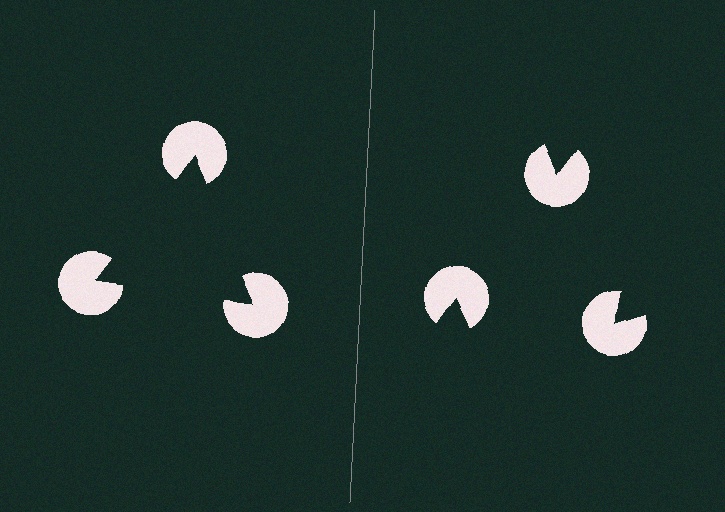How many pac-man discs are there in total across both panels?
6 — 3 on each side.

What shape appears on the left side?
An illusory triangle.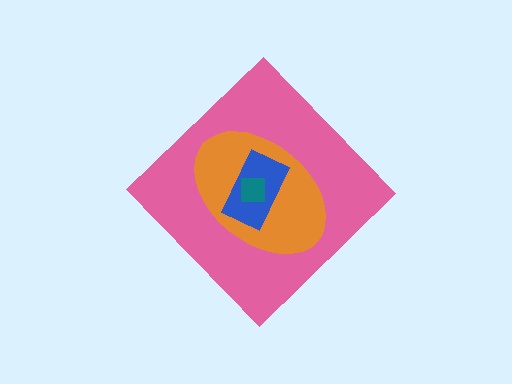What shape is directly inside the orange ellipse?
The blue rectangle.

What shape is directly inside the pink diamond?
The orange ellipse.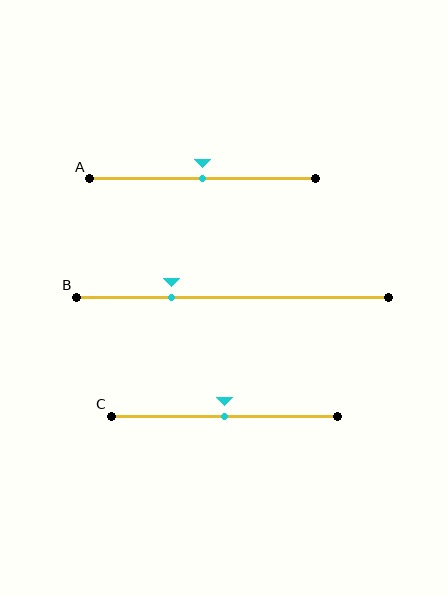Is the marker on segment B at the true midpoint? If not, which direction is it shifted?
No, the marker on segment B is shifted to the left by about 20% of the segment length.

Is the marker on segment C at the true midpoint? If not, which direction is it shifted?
Yes, the marker on segment C is at the true midpoint.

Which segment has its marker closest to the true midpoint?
Segment A has its marker closest to the true midpoint.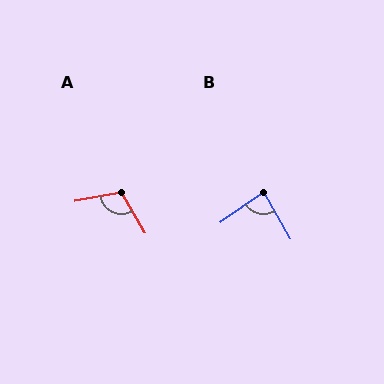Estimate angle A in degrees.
Approximately 110 degrees.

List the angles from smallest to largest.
B (84°), A (110°).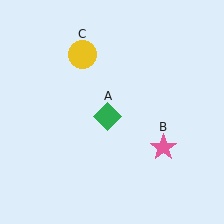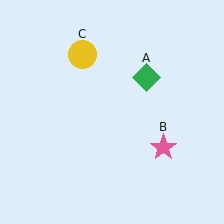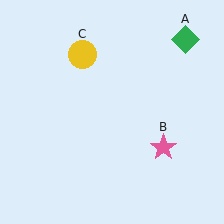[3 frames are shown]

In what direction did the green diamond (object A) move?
The green diamond (object A) moved up and to the right.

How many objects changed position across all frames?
1 object changed position: green diamond (object A).